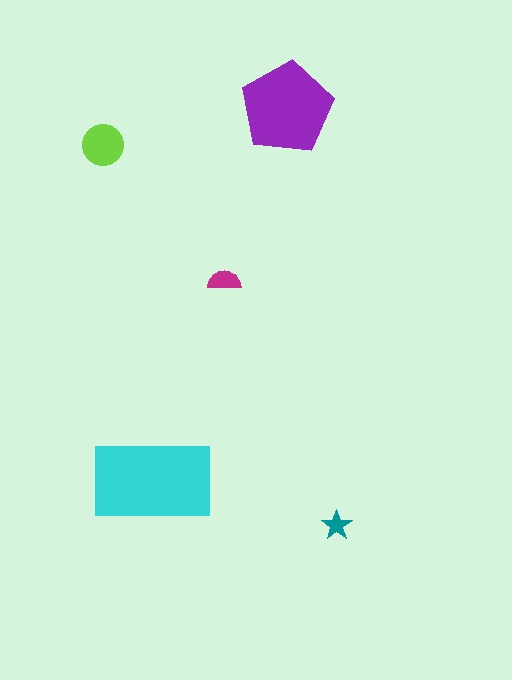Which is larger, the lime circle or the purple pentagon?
The purple pentagon.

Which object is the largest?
The cyan rectangle.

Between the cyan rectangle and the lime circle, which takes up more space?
The cyan rectangle.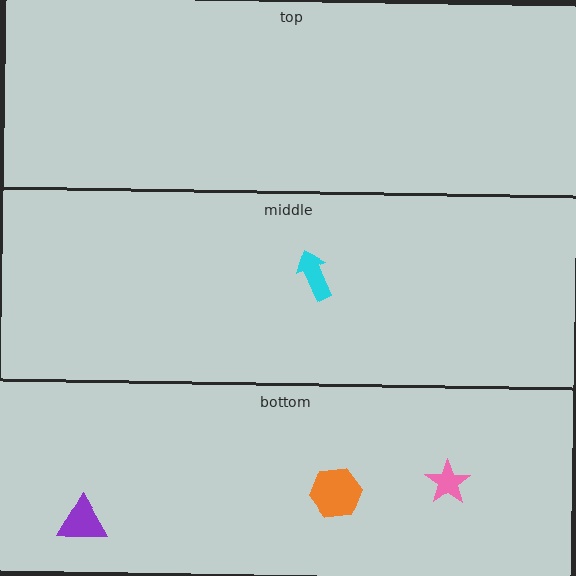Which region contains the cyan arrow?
The middle region.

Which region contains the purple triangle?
The bottom region.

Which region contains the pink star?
The bottom region.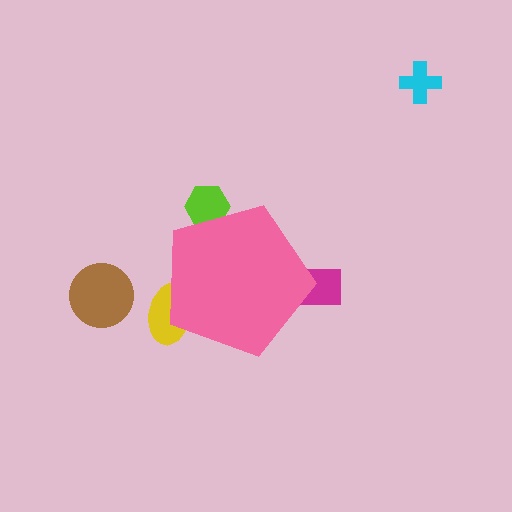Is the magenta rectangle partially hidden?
Yes, the magenta rectangle is partially hidden behind the pink pentagon.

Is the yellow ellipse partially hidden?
Yes, the yellow ellipse is partially hidden behind the pink pentagon.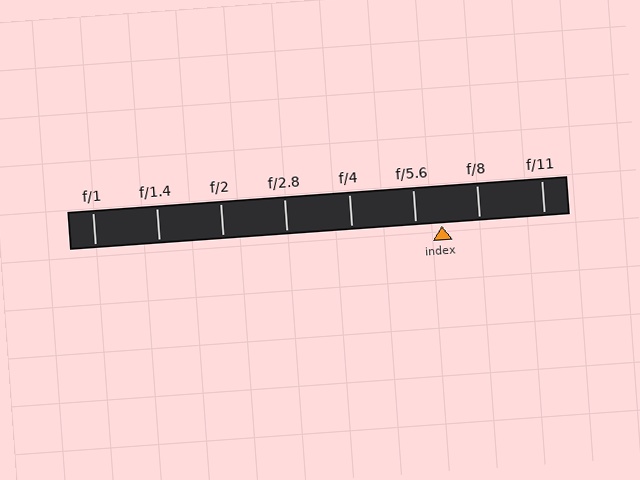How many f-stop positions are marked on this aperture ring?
There are 8 f-stop positions marked.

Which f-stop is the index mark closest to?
The index mark is closest to f/5.6.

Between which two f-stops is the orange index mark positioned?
The index mark is between f/5.6 and f/8.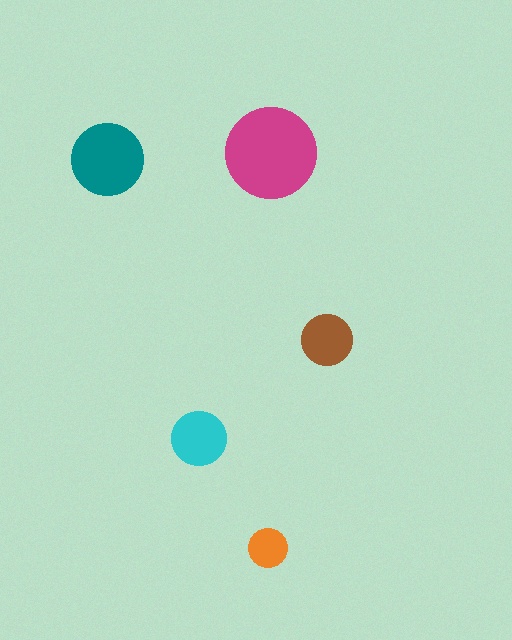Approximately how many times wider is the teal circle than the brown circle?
About 1.5 times wider.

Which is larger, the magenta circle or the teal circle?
The magenta one.